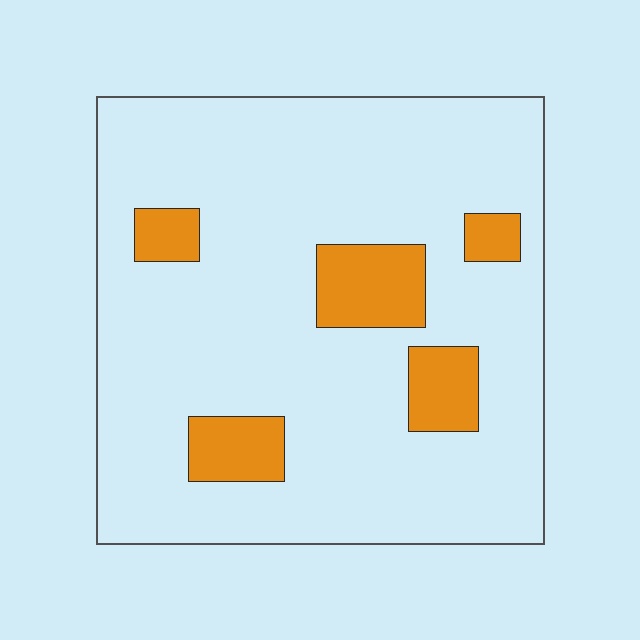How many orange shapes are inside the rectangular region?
5.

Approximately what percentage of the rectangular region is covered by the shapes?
Approximately 15%.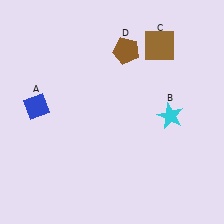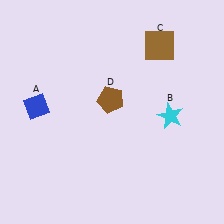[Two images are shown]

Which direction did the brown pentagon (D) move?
The brown pentagon (D) moved down.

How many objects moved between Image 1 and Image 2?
1 object moved between the two images.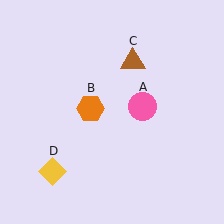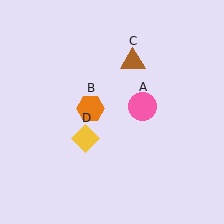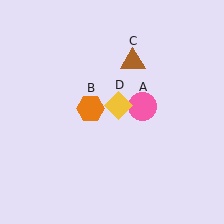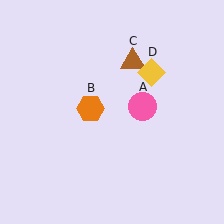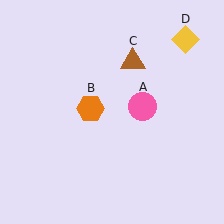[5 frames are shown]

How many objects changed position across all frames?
1 object changed position: yellow diamond (object D).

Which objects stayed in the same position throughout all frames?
Pink circle (object A) and orange hexagon (object B) and brown triangle (object C) remained stationary.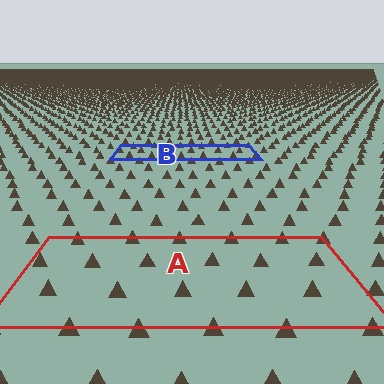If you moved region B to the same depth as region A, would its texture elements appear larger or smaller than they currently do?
They would appear larger. At a closer depth, the same texture elements are projected at a bigger on-screen size.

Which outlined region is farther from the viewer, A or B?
Region B is farther from the viewer — the texture elements inside it appear smaller and more densely packed.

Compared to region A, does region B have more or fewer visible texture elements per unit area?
Region B has more texture elements per unit area — they are packed more densely because it is farther away.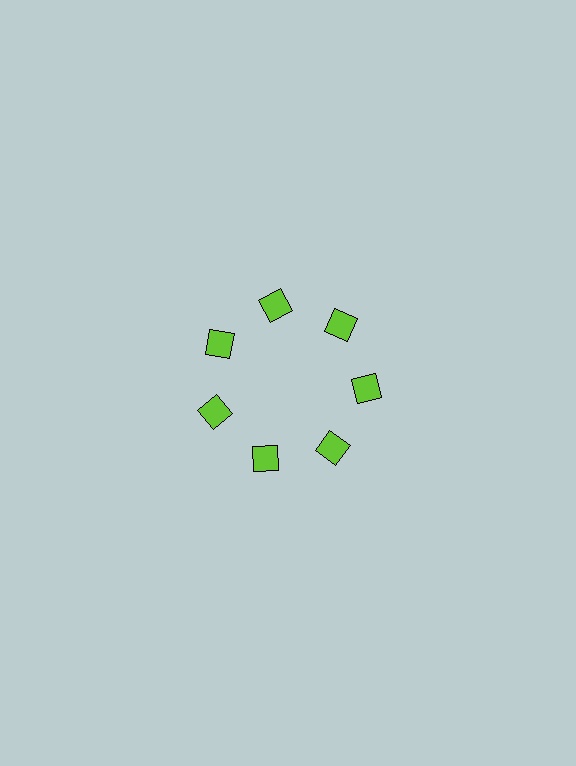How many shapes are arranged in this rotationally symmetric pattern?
There are 7 shapes, arranged in 7 groups of 1.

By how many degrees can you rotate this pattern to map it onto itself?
The pattern maps onto itself every 51 degrees of rotation.